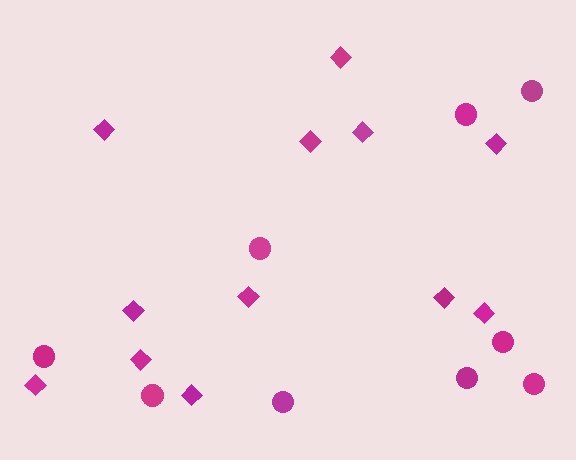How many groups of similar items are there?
There are 2 groups: one group of diamonds (12) and one group of circles (9).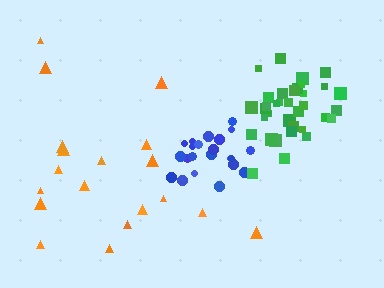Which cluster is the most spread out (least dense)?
Orange.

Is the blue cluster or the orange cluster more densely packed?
Blue.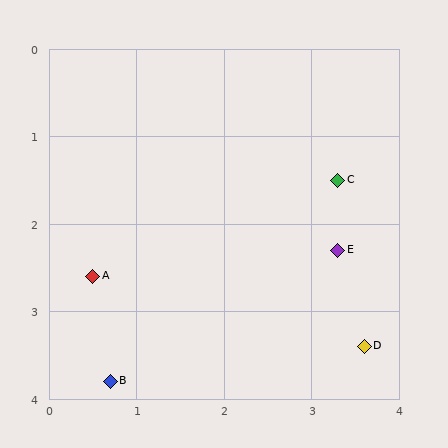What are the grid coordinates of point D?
Point D is at approximately (3.6, 3.4).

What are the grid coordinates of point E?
Point E is at approximately (3.3, 2.3).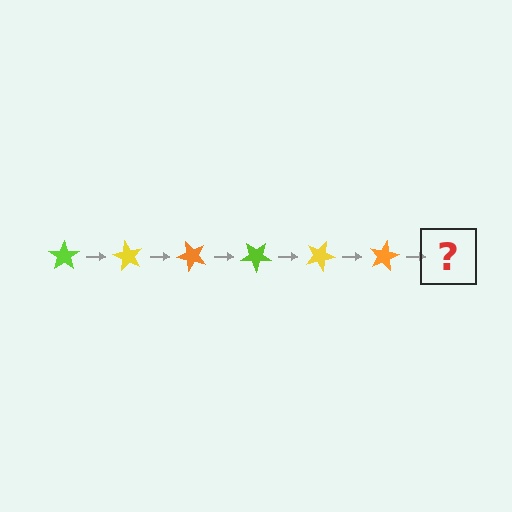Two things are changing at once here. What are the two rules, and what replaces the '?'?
The two rules are that it rotates 60 degrees each step and the color cycles through lime, yellow, and orange. The '?' should be a lime star, rotated 360 degrees from the start.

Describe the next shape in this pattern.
It should be a lime star, rotated 360 degrees from the start.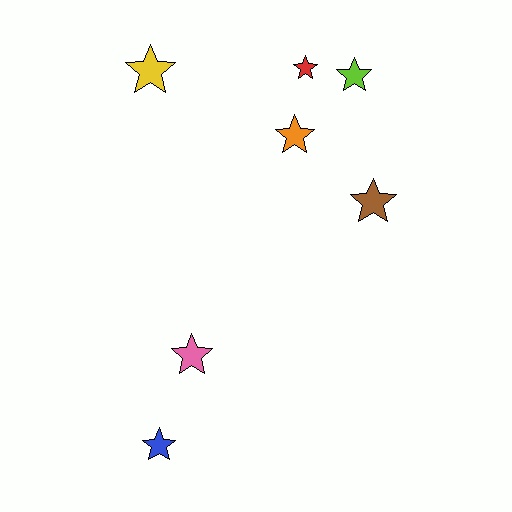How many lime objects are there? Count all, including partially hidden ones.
There is 1 lime object.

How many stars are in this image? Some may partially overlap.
There are 7 stars.